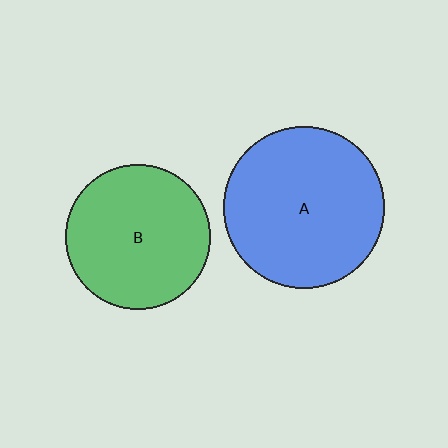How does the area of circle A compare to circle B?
Approximately 1.2 times.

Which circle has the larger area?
Circle A (blue).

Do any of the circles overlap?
No, none of the circles overlap.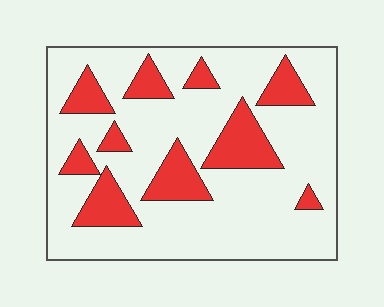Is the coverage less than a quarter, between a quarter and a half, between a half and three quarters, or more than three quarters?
Less than a quarter.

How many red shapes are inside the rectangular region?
10.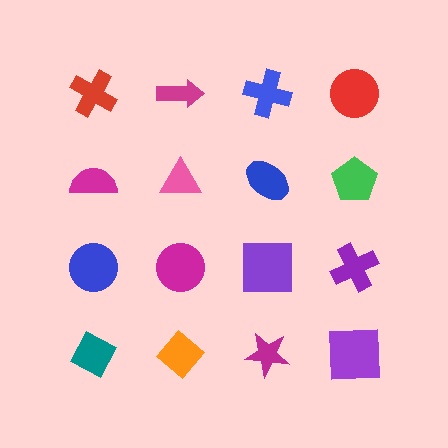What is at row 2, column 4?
A green pentagon.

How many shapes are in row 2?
4 shapes.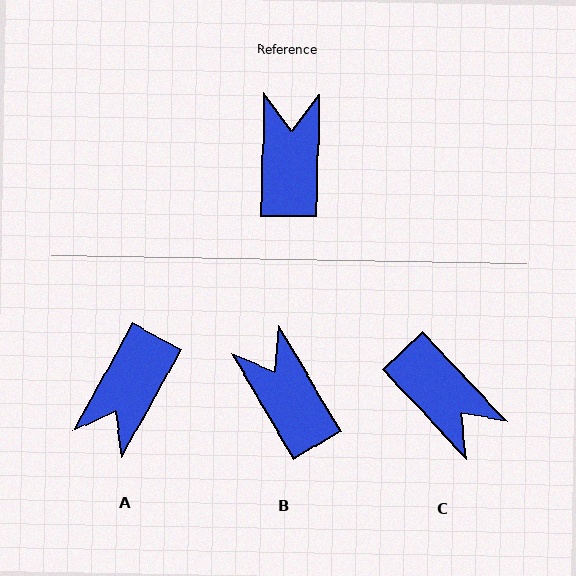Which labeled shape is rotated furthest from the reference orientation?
A, about 152 degrees away.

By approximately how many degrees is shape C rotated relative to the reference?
Approximately 136 degrees clockwise.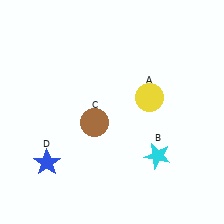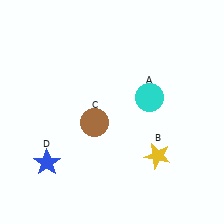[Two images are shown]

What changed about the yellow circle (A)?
In Image 1, A is yellow. In Image 2, it changed to cyan.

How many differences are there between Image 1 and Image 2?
There are 2 differences between the two images.